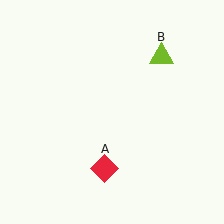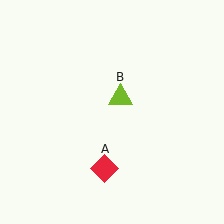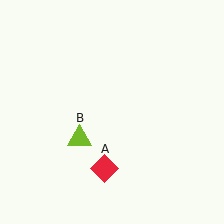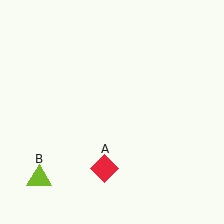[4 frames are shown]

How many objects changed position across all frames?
1 object changed position: lime triangle (object B).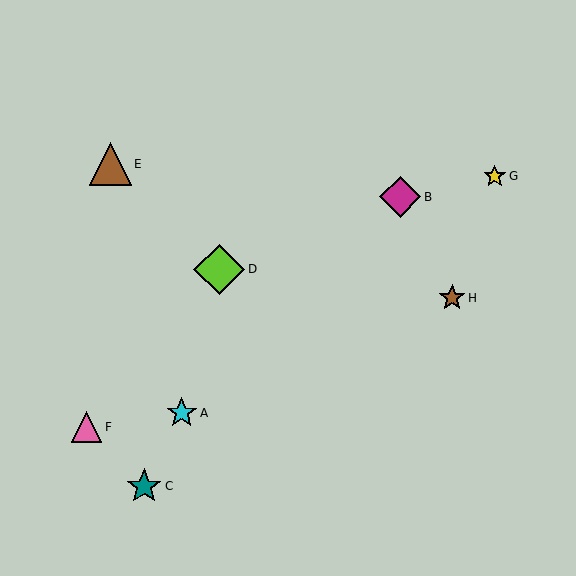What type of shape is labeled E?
Shape E is a brown triangle.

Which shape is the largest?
The lime diamond (labeled D) is the largest.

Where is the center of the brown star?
The center of the brown star is at (452, 298).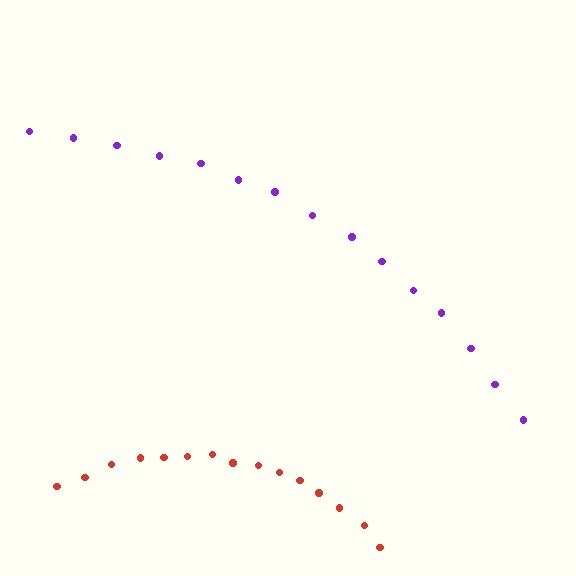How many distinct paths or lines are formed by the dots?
There are 2 distinct paths.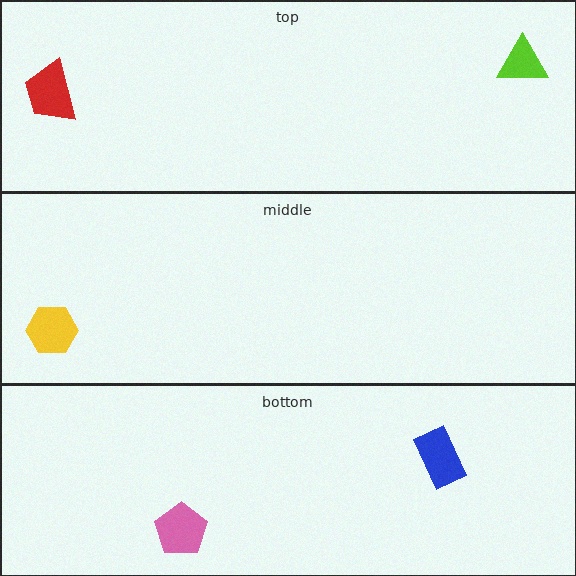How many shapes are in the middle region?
1.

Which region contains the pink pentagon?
The bottom region.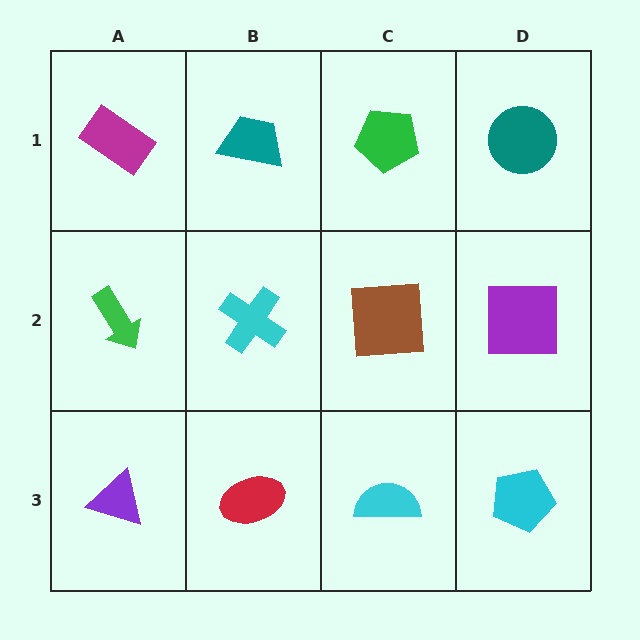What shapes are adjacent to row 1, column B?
A cyan cross (row 2, column B), a magenta rectangle (row 1, column A), a green pentagon (row 1, column C).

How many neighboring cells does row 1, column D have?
2.